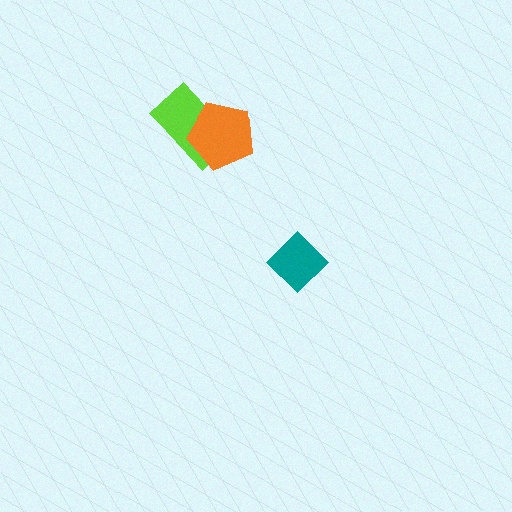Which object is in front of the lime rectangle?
The orange pentagon is in front of the lime rectangle.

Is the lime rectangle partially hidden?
Yes, it is partially covered by another shape.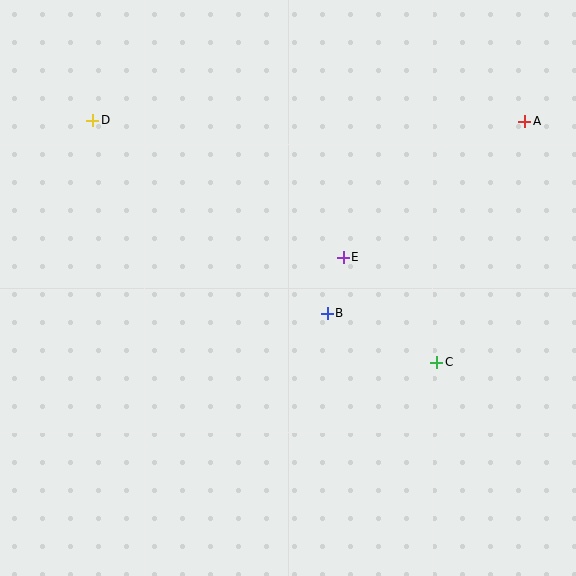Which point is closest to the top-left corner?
Point D is closest to the top-left corner.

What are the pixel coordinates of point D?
Point D is at (93, 120).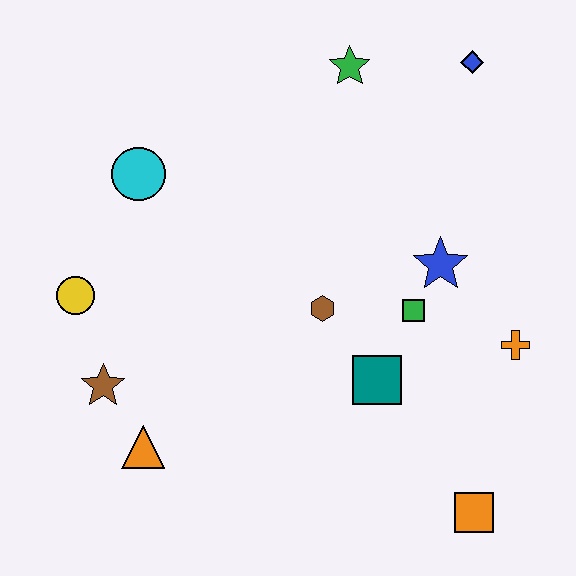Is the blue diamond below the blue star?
No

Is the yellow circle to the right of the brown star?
No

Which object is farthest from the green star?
The orange square is farthest from the green star.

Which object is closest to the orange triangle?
The brown star is closest to the orange triangle.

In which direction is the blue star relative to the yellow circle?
The blue star is to the right of the yellow circle.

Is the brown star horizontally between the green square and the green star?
No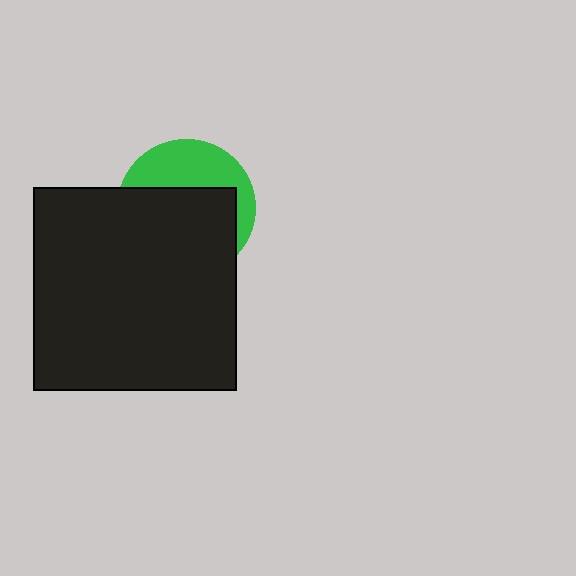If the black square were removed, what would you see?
You would see the complete green circle.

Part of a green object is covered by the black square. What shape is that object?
It is a circle.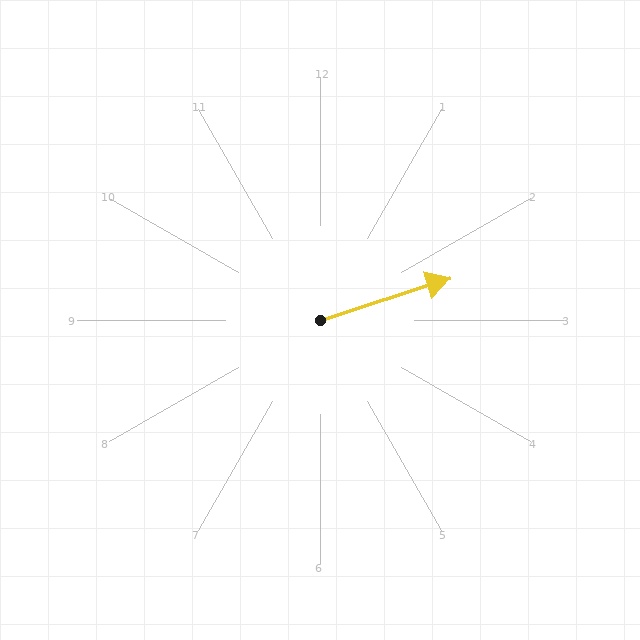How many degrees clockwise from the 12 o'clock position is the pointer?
Approximately 72 degrees.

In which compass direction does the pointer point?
East.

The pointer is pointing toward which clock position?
Roughly 2 o'clock.